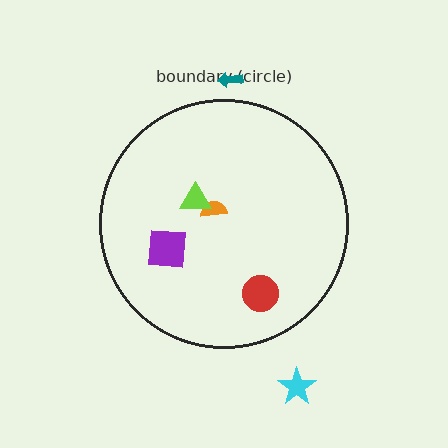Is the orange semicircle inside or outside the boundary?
Inside.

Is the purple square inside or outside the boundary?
Inside.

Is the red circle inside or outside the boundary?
Inside.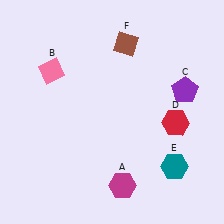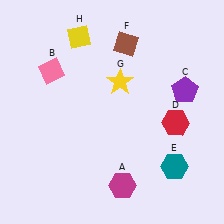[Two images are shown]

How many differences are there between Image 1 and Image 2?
There are 2 differences between the two images.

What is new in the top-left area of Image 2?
A yellow diamond (H) was added in the top-left area of Image 2.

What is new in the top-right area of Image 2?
A yellow star (G) was added in the top-right area of Image 2.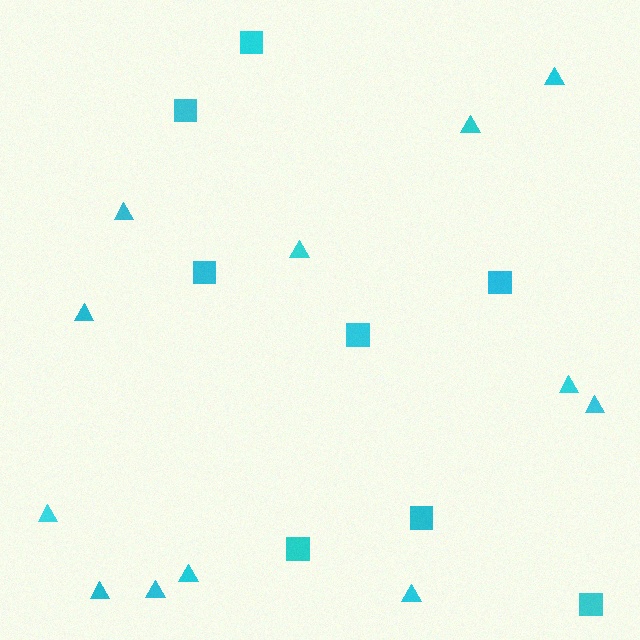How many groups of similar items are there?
There are 2 groups: one group of squares (8) and one group of triangles (12).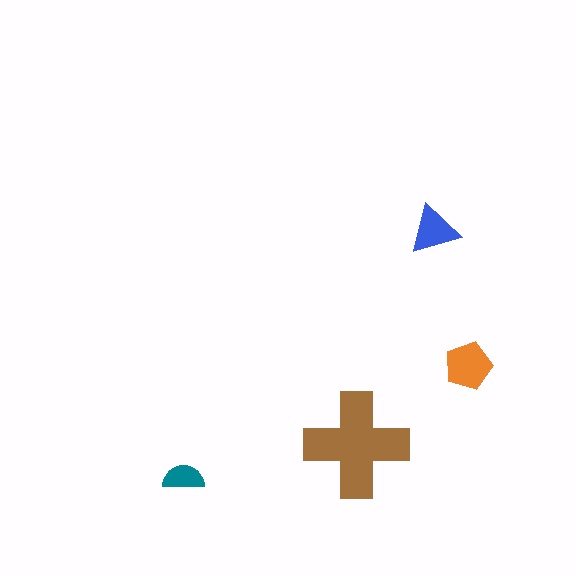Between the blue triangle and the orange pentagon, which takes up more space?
The orange pentagon.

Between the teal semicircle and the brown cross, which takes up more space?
The brown cross.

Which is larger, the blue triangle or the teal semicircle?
The blue triangle.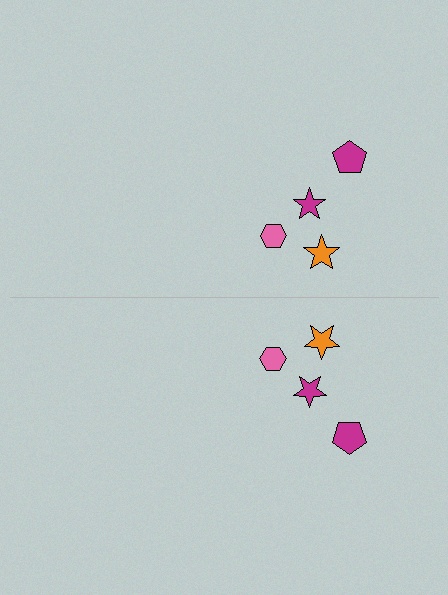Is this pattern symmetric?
Yes, this pattern has bilateral (reflection) symmetry.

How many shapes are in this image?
There are 8 shapes in this image.